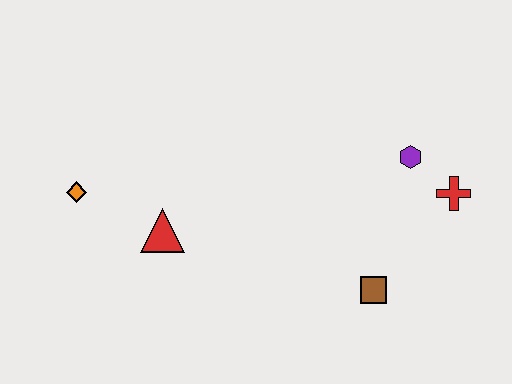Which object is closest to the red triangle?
The orange diamond is closest to the red triangle.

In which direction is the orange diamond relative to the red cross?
The orange diamond is to the left of the red cross.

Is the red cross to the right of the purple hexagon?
Yes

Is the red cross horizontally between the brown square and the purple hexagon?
No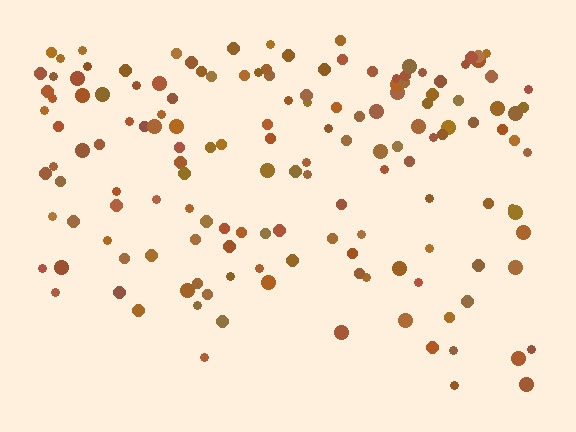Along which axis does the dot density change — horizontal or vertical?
Vertical.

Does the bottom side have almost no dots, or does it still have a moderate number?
Still a moderate number, just noticeably fewer than the top.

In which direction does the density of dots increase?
From bottom to top, with the top side densest.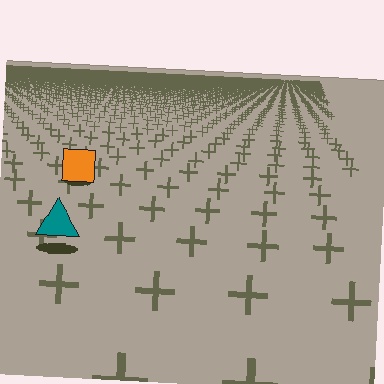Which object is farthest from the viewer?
The orange square is farthest from the viewer. It appears smaller and the ground texture around it is denser.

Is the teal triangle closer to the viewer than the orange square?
Yes. The teal triangle is closer — you can tell from the texture gradient: the ground texture is coarser near it.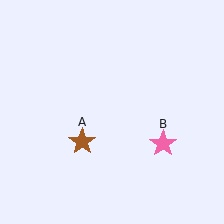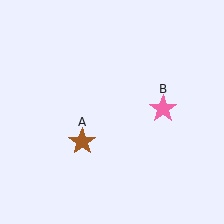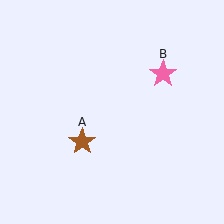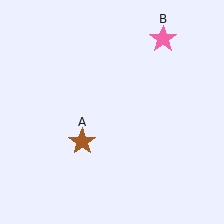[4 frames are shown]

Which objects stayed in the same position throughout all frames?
Brown star (object A) remained stationary.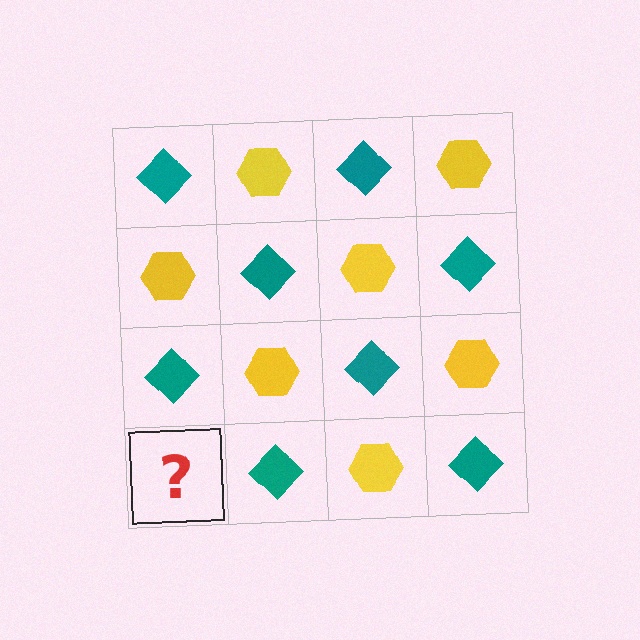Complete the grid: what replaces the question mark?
The question mark should be replaced with a yellow hexagon.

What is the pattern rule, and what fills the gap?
The rule is that it alternates teal diamond and yellow hexagon in a checkerboard pattern. The gap should be filled with a yellow hexagon.